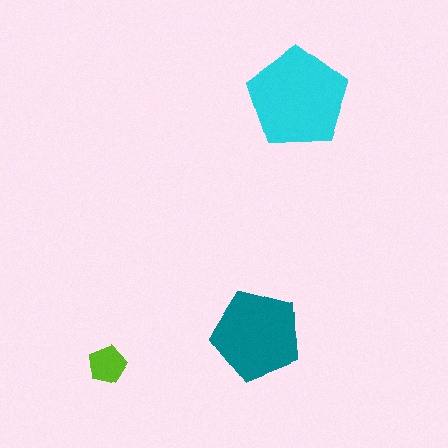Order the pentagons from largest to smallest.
the cyan one, the teal one, the lime one.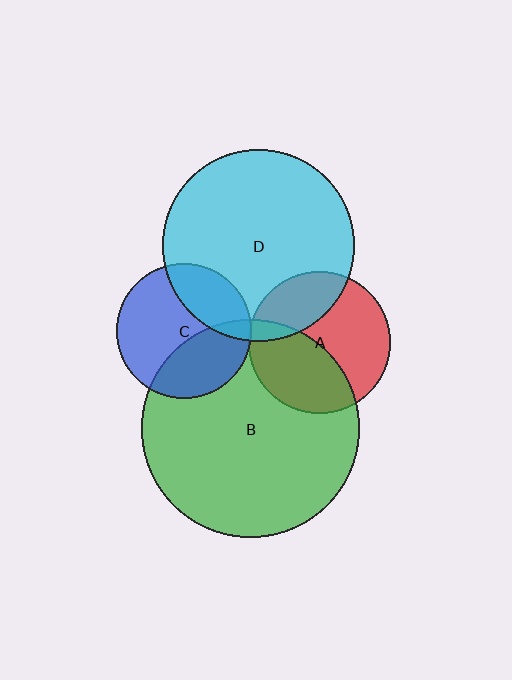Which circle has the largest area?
Circle B (green).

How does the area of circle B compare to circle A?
Approximately 2.4 times.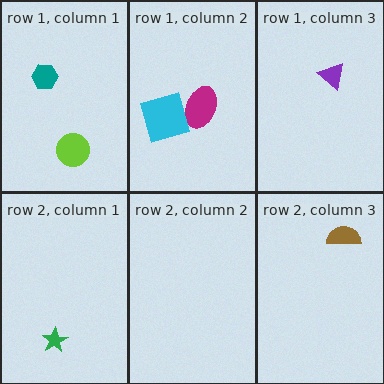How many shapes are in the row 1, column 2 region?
2.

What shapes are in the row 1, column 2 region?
The magenta ellipse, the cyan square.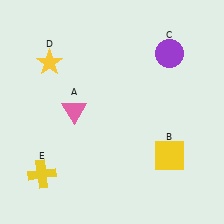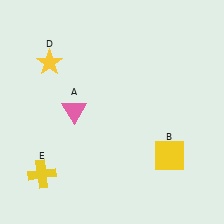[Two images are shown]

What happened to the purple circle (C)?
The purple circle (C) was removed in Image 2. It was in the top-right area of Image 1.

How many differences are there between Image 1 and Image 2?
There is 1 difference between the two images.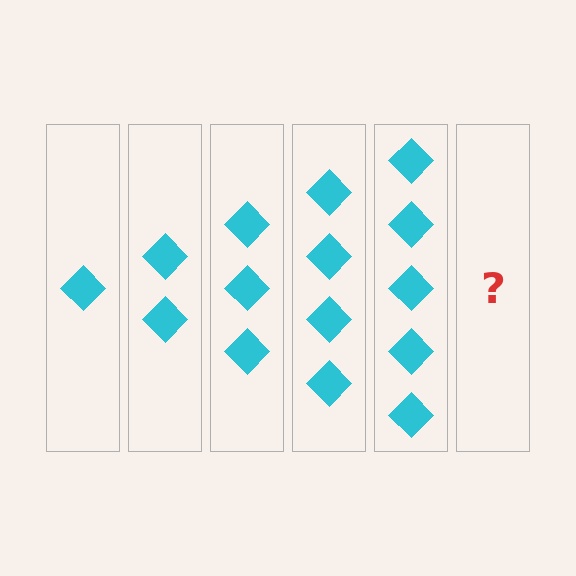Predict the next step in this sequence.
The next step is 6 diamonds.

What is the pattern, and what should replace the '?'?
The pattern is that each step adds one more diamond. The '?' should be 6 diamonds.